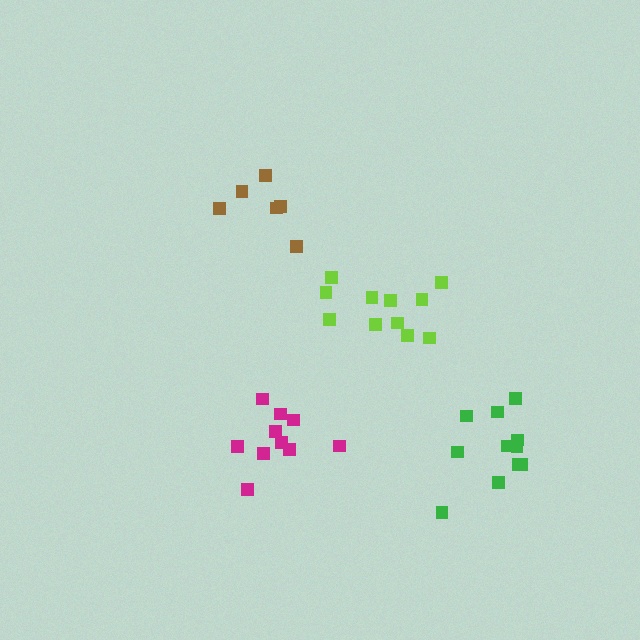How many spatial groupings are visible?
There are 4 spatial groupings.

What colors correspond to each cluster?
The clusters are colored: brown, magenta, green, lime.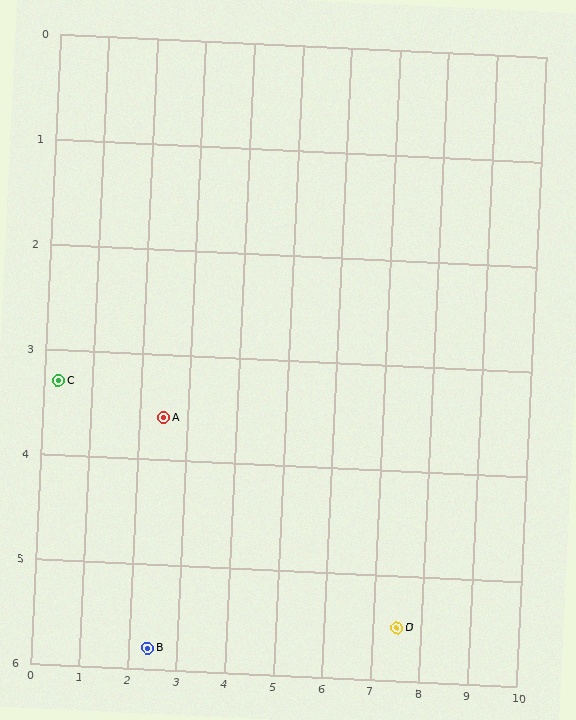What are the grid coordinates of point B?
Point B is at approximately (2.4, 5.8).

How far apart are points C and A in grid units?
Points C and A are about 2.2 grid units apart.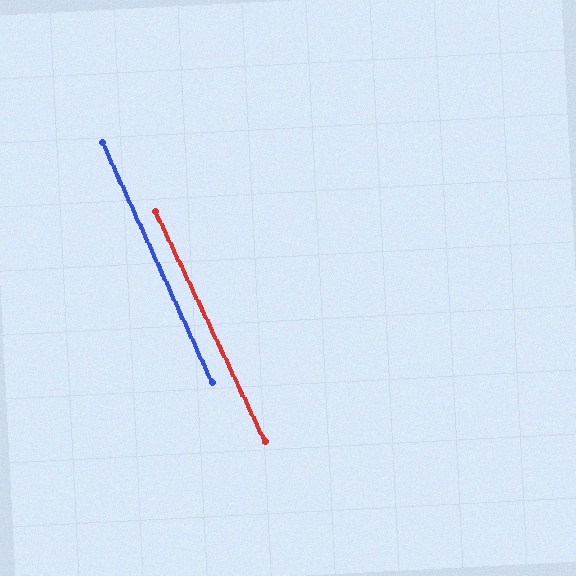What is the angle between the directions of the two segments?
Approximately 1 degree.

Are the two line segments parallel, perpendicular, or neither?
Parallel — their directions differ by only 1.0°.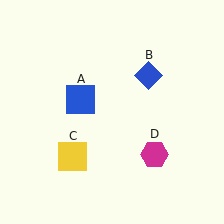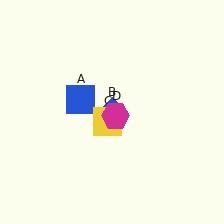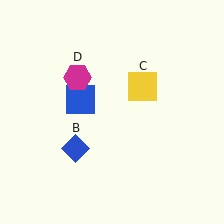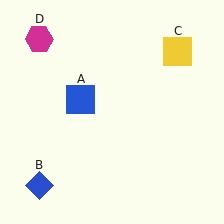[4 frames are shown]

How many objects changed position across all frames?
3 objects changed position: blue diamond (object B), yellow square (object C), magenta hexagon (object D).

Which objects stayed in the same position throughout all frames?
Blue square (object A) remained stationary.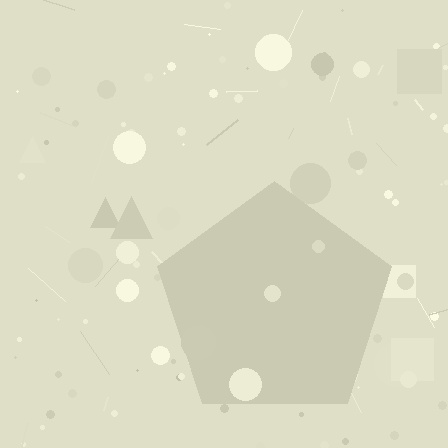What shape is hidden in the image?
A pentagon is hidden in the image.